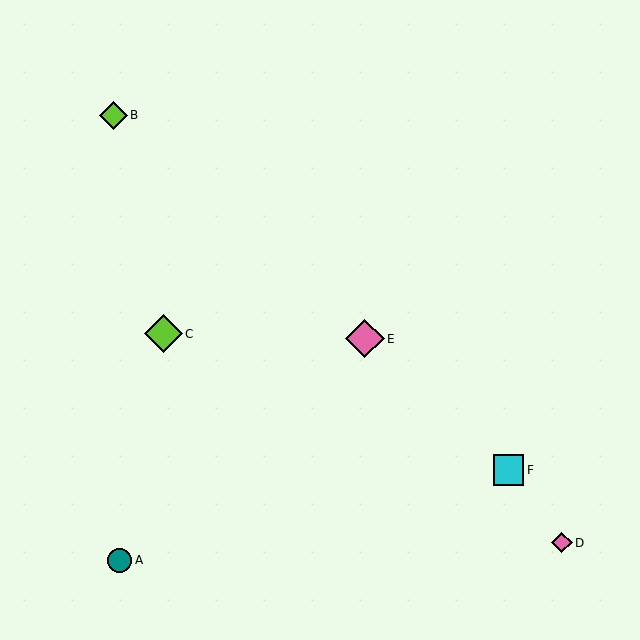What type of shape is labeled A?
Shape A is a teal circle.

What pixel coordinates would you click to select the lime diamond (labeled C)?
Click at (164, 334) to select the lime diamond C.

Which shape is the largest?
The pink diamond (labeled E) is the largest.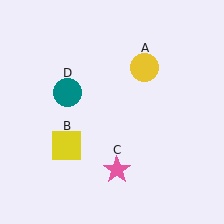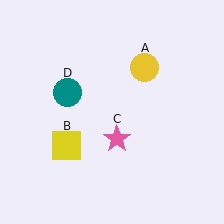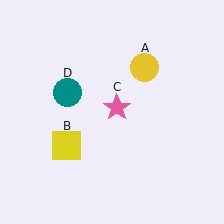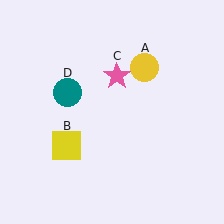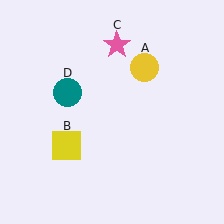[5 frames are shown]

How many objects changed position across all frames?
1 object changed position: pink star (object C).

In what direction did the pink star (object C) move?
The pink star (object C) moved up.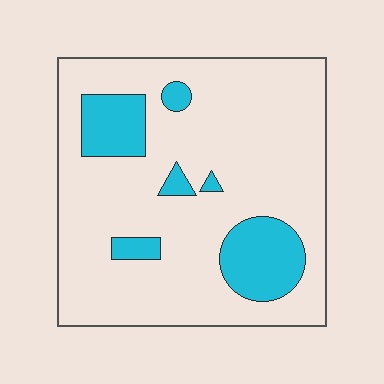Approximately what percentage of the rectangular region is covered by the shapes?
Approximately 20%.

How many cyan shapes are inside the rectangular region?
6.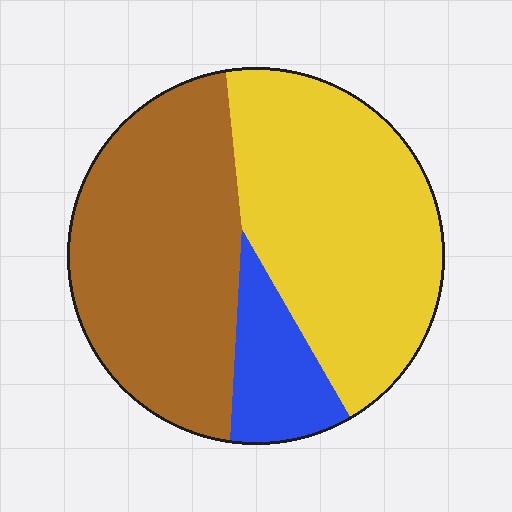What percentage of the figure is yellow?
Yellow takes up between a third and a half of the figure.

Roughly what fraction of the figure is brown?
Brown covers 43% of the figure.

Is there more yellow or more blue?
Yellow.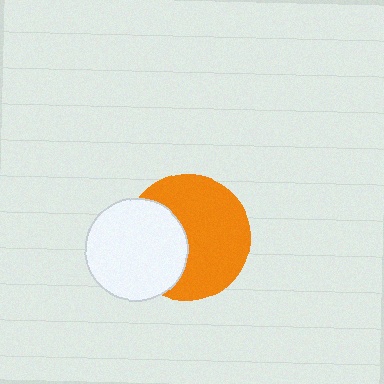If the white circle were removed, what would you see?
You would see the complete orange circle.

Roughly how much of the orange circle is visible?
About half of it is visible (roughly 64%).